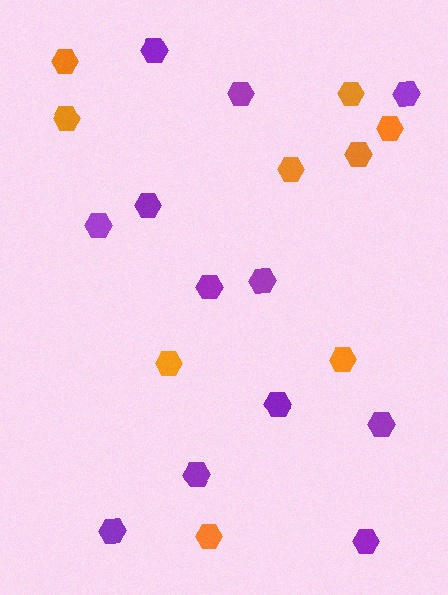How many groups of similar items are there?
There are 2 groups: one group of orange hexagons (9) and one group of purple hexagons (12).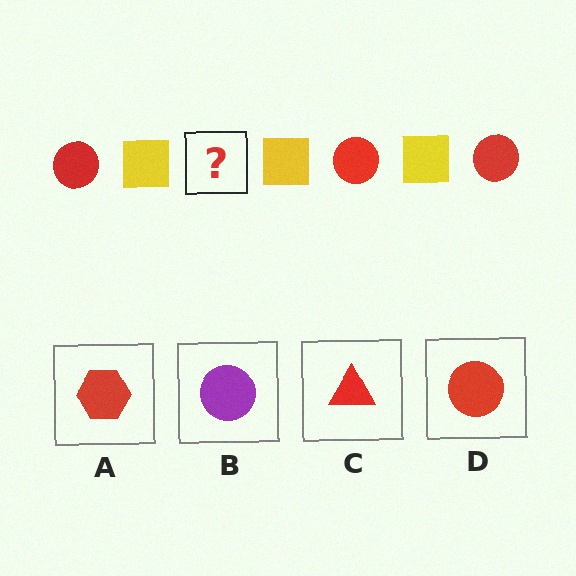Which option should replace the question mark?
Option D.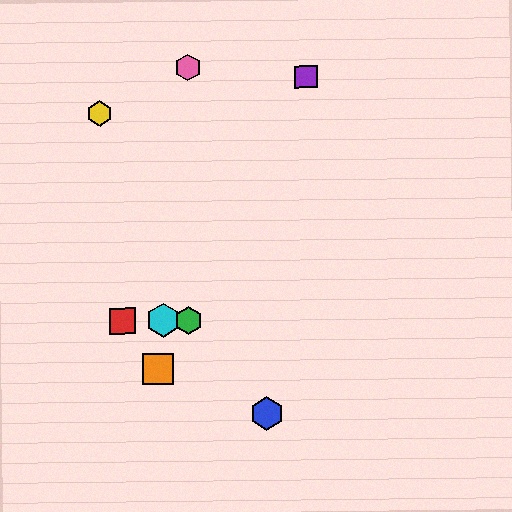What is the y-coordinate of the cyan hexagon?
The cyan hexagon is at y≈320.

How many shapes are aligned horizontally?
3 shapes (the red square, the green hexagon, the cyan hexagon) are aligned horizontally.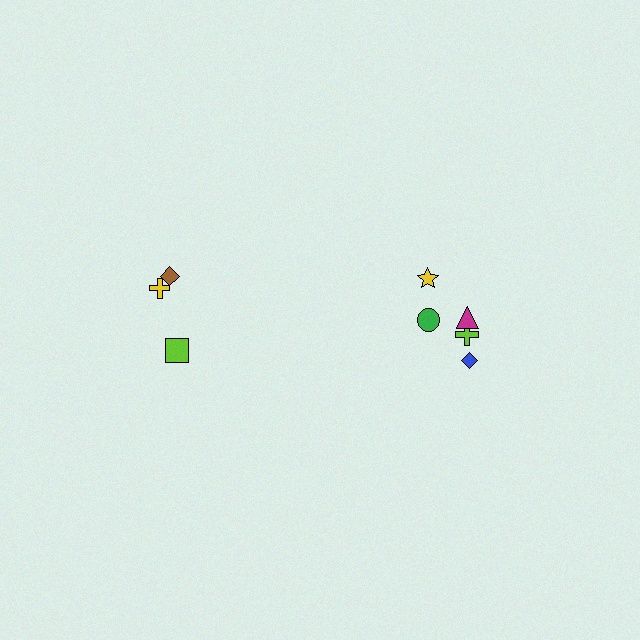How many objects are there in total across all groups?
There are 8 objects.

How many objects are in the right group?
There are 5 objects.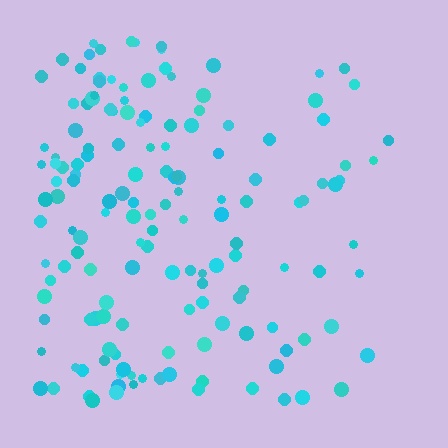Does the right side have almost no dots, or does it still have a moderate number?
Still a moderate number, just noticeably fewer than the left.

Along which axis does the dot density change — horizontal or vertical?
Horizontal.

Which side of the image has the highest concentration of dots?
The left.